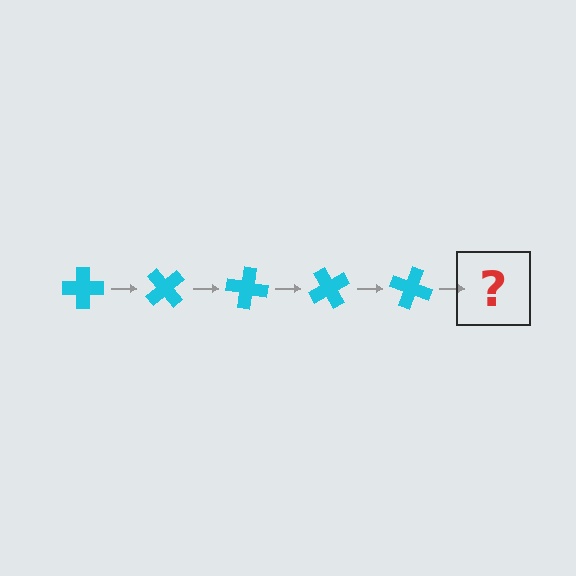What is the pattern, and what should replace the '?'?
The pattern is that the cross rotates 50 degrees each step. The '?' should be a cyan cross rotated 250 degrees.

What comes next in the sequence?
The next element should be a cyan cross rotated 250 degrees.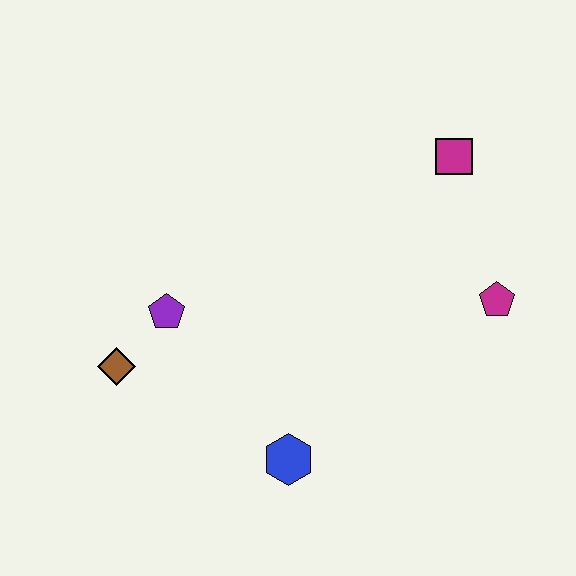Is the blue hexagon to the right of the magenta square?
No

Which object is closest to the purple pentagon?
The brown diamond is closest to the purple pentagon.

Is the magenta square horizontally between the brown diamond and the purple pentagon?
No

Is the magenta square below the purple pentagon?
No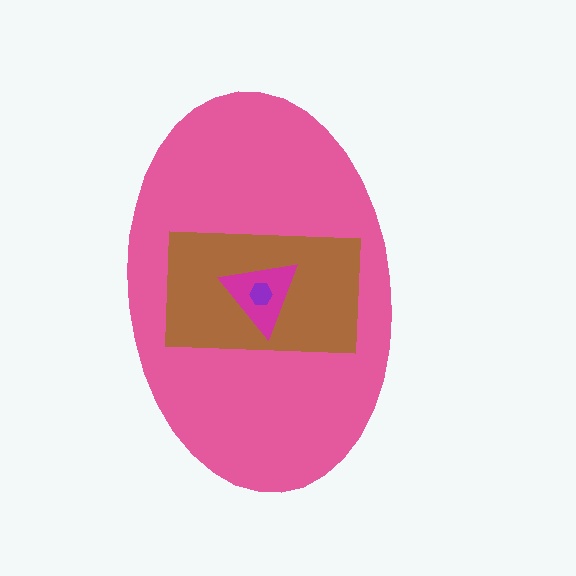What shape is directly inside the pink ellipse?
The brown rectangle.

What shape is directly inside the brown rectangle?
The magenta triangle.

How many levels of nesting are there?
4.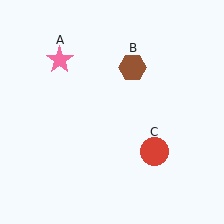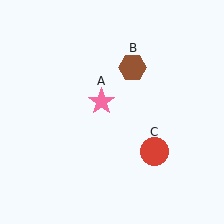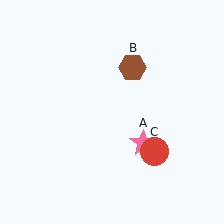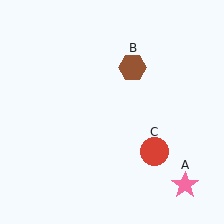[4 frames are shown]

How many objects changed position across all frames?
1 object changed position: pink star (object A).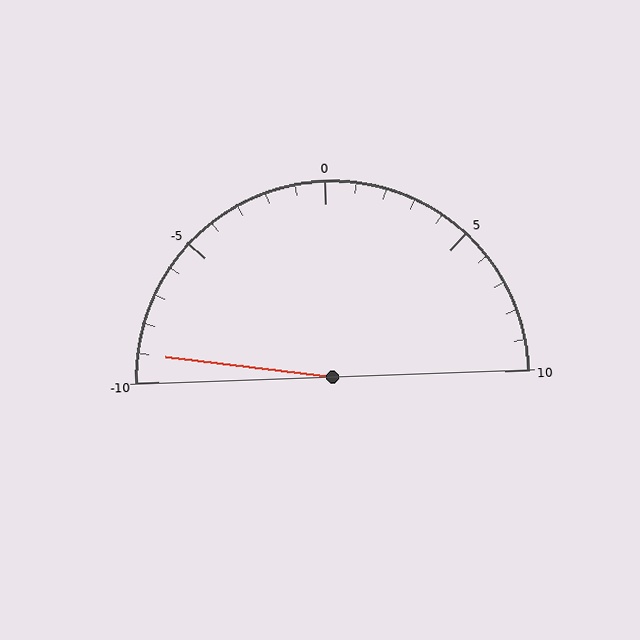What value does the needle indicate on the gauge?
The needle indicates approximately -9.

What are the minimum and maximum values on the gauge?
The gauge ranges from -10 to 10.